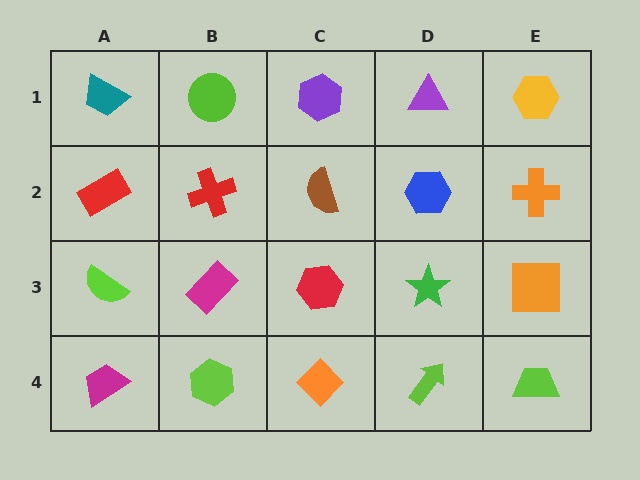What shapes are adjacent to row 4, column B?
A magenta rectangle (row 3, column B), a magenta trapezoid (row 4, column A), an orange diamond (row 4, column C).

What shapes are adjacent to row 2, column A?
A teal trapezoid (row 1, column A), a lime semicircle (row 3, column A), a red cross (row 2, column B).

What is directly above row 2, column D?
A purple triangle.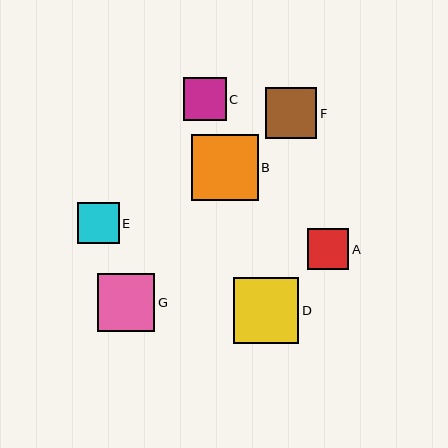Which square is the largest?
Square B is the largest with a size of approximately 67 pixels.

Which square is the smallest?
Square E is the smallest with a size of approximately 41 pixels.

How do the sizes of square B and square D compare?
Square B and square D are approximately the same size.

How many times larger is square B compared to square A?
Square B is approximately 1.6 times the size of square A.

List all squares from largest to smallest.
From largest to smallest: B, D, G, F, C, A, E.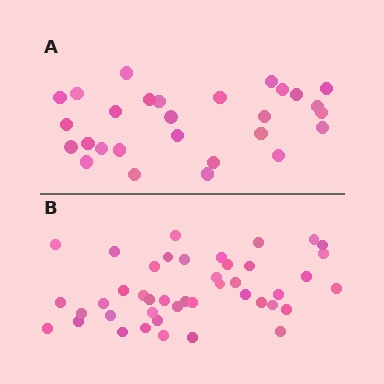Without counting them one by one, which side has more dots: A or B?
Region B (the bottom region) has more dots.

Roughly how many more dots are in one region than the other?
Region B has approximately 15 more dots than region A.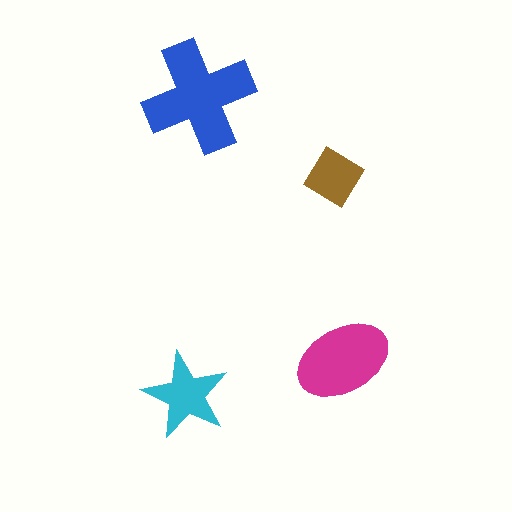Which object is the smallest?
The brown diamond.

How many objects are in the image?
There are 4 objects in the image.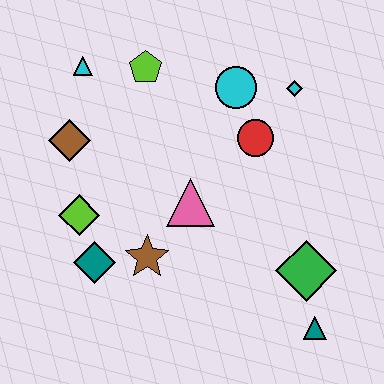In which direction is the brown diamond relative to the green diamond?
The brown diamond is to the left of the green diamond.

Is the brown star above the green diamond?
Yes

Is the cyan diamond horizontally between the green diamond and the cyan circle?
Yes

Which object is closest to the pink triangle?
The brown star is closest to the pink triangle.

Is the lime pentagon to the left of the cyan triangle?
No